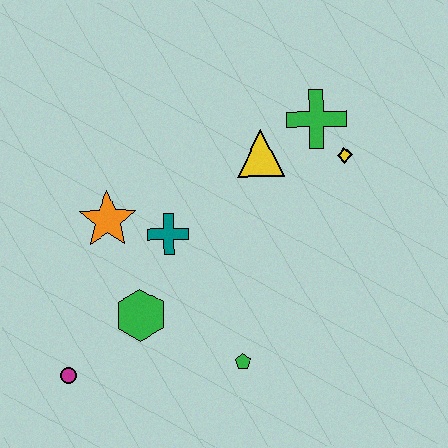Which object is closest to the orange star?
The teal cross is closest to the orange star.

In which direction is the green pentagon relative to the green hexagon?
The green pentagon is to the right of the green hexagon.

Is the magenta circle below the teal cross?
Yes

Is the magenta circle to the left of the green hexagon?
Yes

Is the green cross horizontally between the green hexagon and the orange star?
No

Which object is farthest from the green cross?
The magenta circle is farthest from the green cross.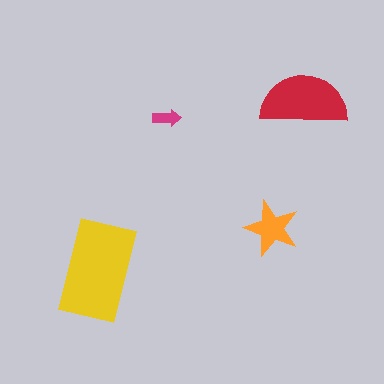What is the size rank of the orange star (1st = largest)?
3rd.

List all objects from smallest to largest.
The magenta arrow, the orange star, the red semicircle, the yellow rectangle.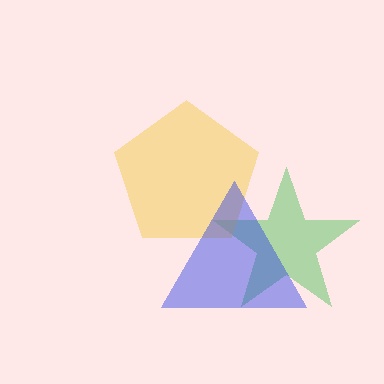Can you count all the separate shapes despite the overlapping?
Yes, there are 3 separate shapes.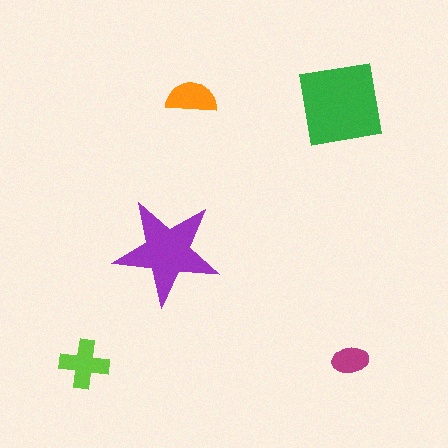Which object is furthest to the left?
The lime cross is leftmost.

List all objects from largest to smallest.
The green square, the purple star, the lime cross, the orange semicircle, the magenta ellipse.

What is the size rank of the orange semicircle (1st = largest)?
4th.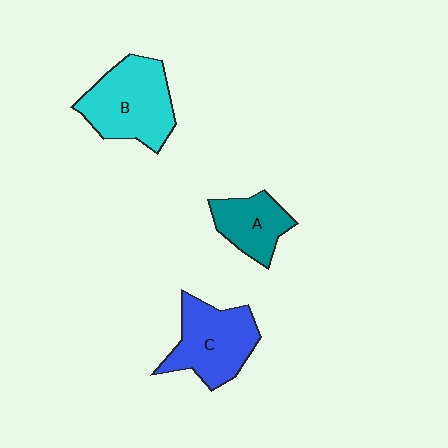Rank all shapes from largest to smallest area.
From largest to smallest: B (cyan), C (blue), A (teal).